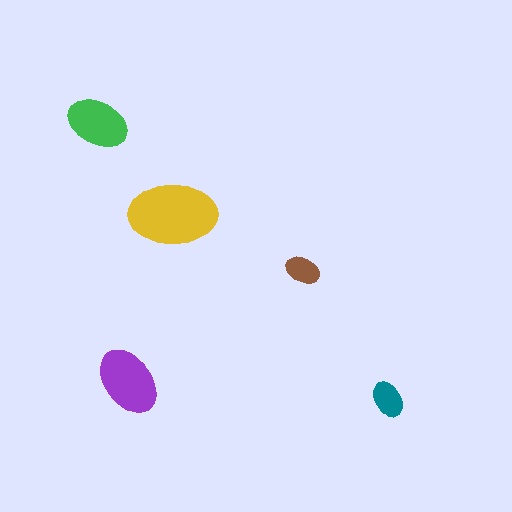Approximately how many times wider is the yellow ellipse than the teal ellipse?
About 2.5 times wider.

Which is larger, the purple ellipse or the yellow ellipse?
The yellow one.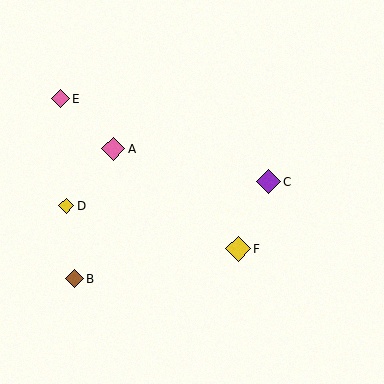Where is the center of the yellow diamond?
The center of the yellow diamond is at (238, 249).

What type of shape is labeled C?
Shape C is a purple diamond.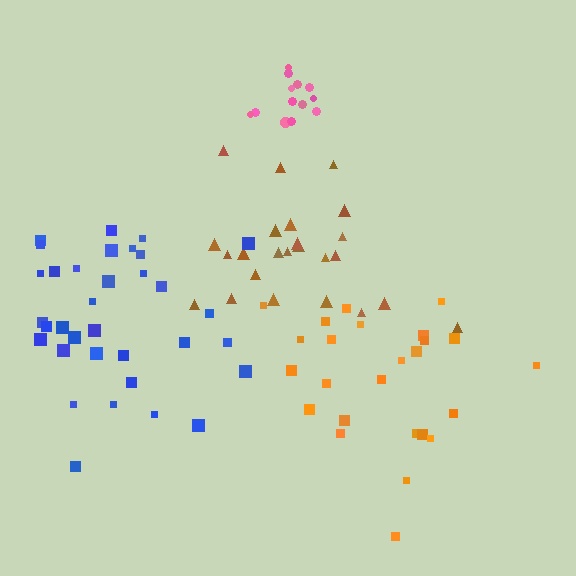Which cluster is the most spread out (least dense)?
Orange.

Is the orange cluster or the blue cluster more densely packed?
Blue.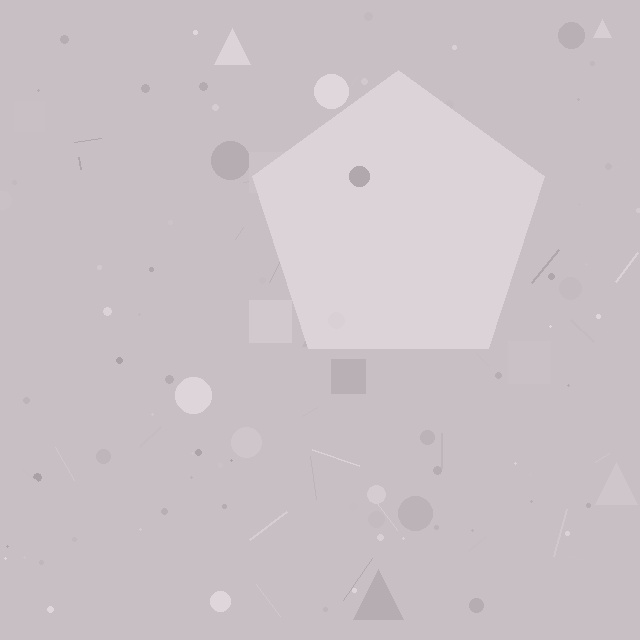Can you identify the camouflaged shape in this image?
The camouflaged shape is a pentagon.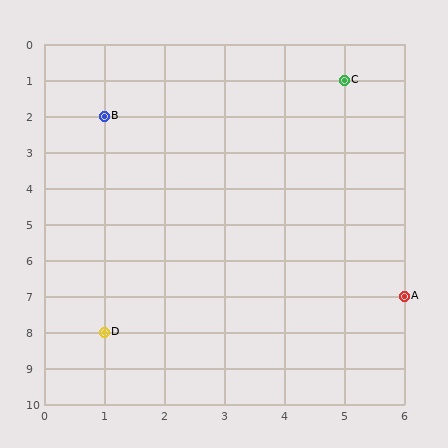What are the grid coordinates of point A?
Point A is at grid coordinates (6, 7).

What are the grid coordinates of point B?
Point B is at grid coordinates (1, 2).